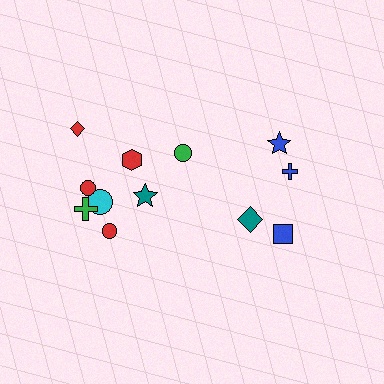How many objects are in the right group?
There are 4 objects.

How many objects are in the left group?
There are 8 objects.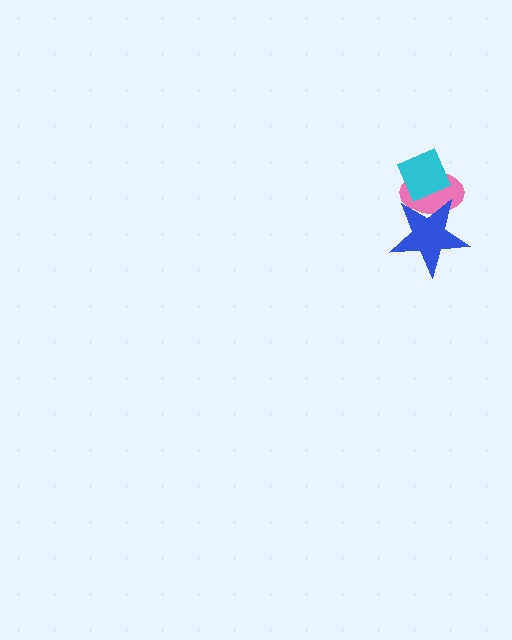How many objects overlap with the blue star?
2 objects overlap with the blue star.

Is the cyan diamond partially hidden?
Yes, it is partially covered by another shape.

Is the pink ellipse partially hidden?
Yes, it is partially covered by another shape.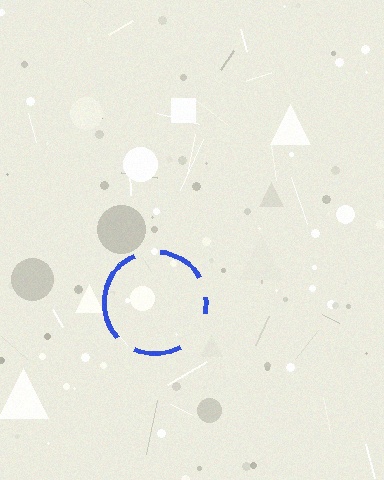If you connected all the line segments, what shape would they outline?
They would outline a circle.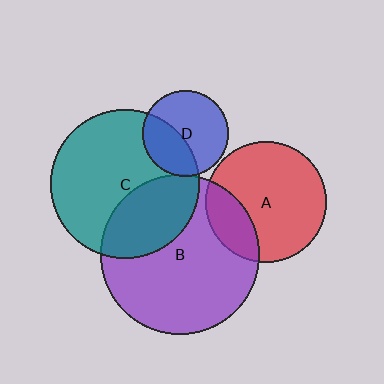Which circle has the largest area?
Circle B (purple).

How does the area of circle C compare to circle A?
Approximately 1.5 times.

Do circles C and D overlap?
Yes.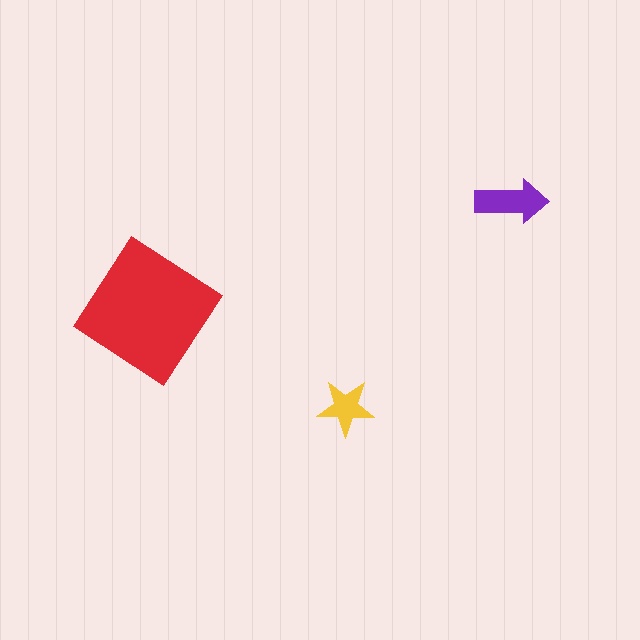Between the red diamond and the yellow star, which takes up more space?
The red diamond.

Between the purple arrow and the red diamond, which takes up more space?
The red diamond.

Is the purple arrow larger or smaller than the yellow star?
Larger.